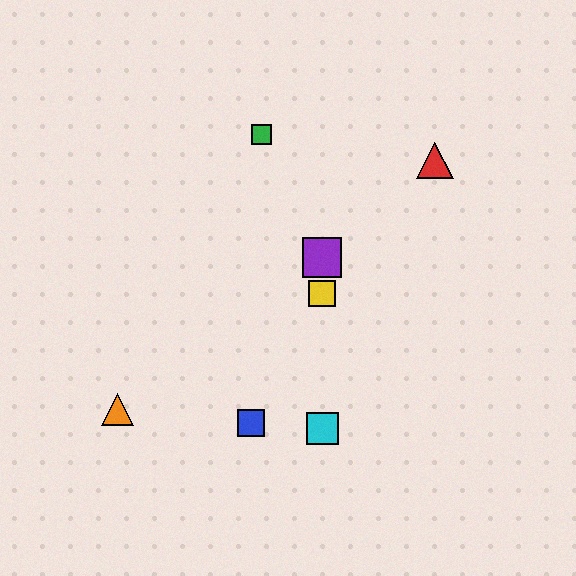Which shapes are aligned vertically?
The yellow square, the purple square, the cyan square are aligned vertically.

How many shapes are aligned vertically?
3 shapes (the yellow square, the purple square, the cyan square) are aligned vertically.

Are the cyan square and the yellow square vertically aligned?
Yes, both are at x≈322.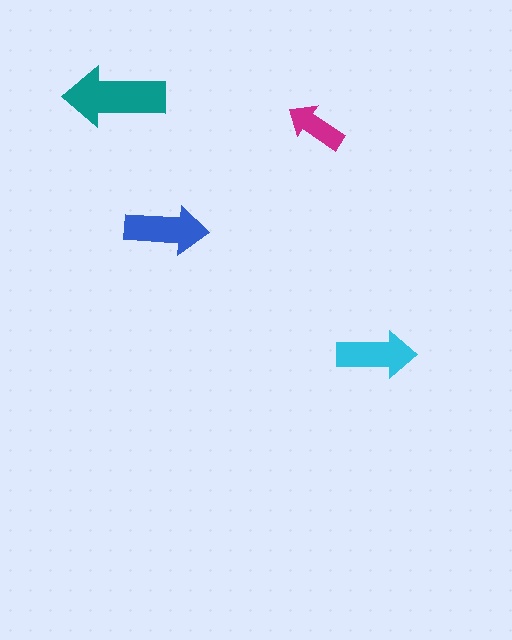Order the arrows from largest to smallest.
the teal one, the blue one, the cyan one, the magenta one.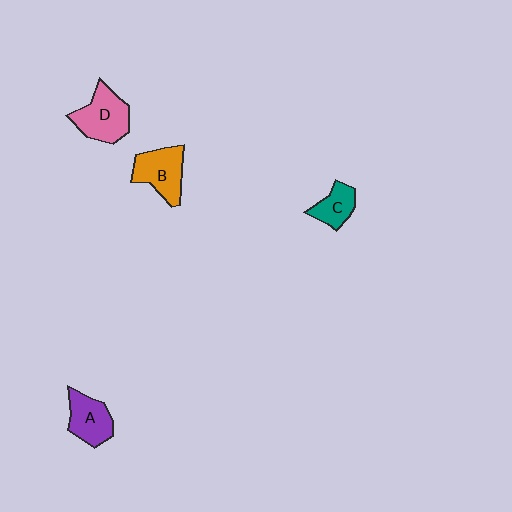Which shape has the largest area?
Shape D (pink).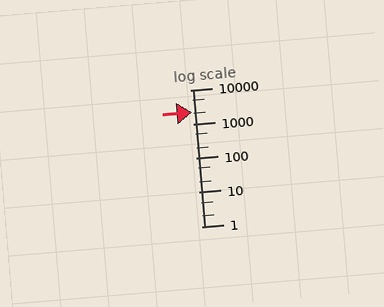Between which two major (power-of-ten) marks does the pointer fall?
The pointer is between 1000 and 10000.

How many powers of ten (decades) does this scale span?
The scale spans 4 decades, from 1 to 10000.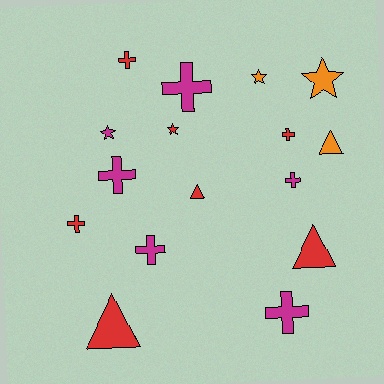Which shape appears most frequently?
Cross, with 8 objects.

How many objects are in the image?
There are 16 objects.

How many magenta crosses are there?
There are 5 magenta crosses.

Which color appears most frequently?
Red, with 7 objects.